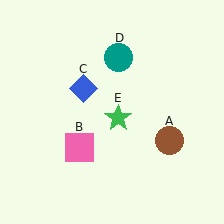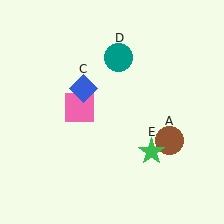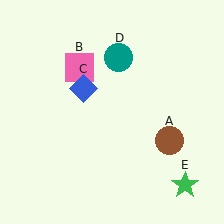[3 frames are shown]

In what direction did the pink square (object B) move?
The pink square (object B) moved up.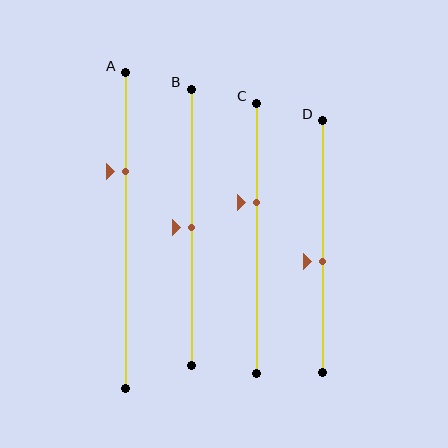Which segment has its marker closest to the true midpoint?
Segment B has its marker closest to the true midpoint.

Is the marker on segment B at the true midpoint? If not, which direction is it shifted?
Yes, the marker on segment B is at the true midpoint.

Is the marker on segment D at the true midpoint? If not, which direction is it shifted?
No, the marker on segment D is shifted downward by about 6% of the segment length.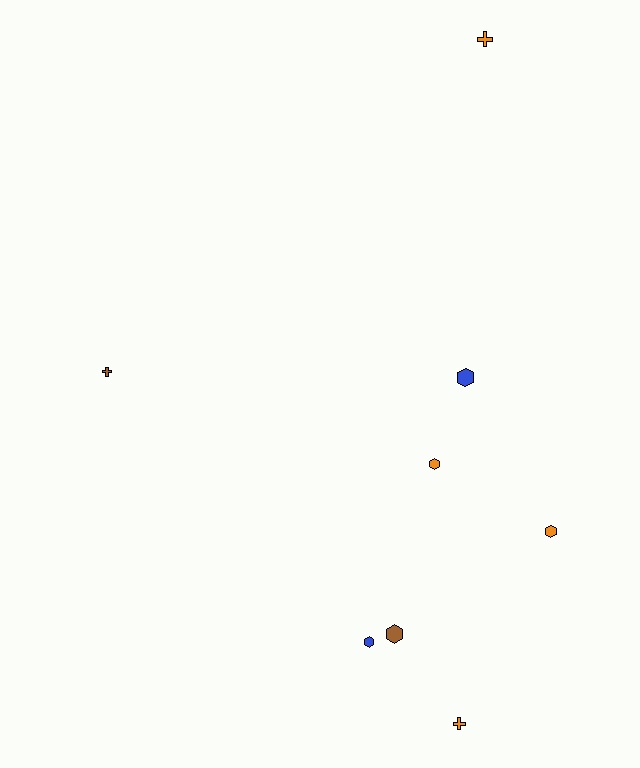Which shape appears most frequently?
Hexagon, with 5 objects.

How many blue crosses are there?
There are no blue crosses.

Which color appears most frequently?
Orange, with 4 objects.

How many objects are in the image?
There are 8 objects.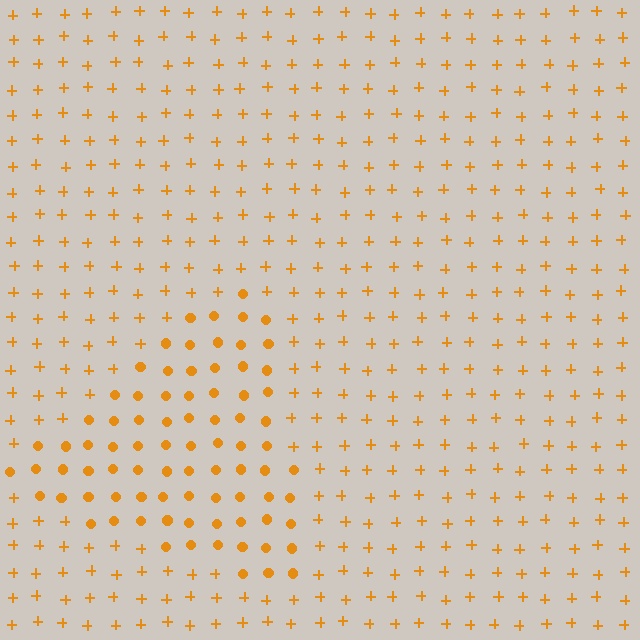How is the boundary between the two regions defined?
The boundary is defined by a change in element shape: circles inside vs. plus signs outside. All elements share the same color and spacing.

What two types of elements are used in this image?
The image uses circles inside the triangle region and plus signs outside it.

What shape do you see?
I see a triangle.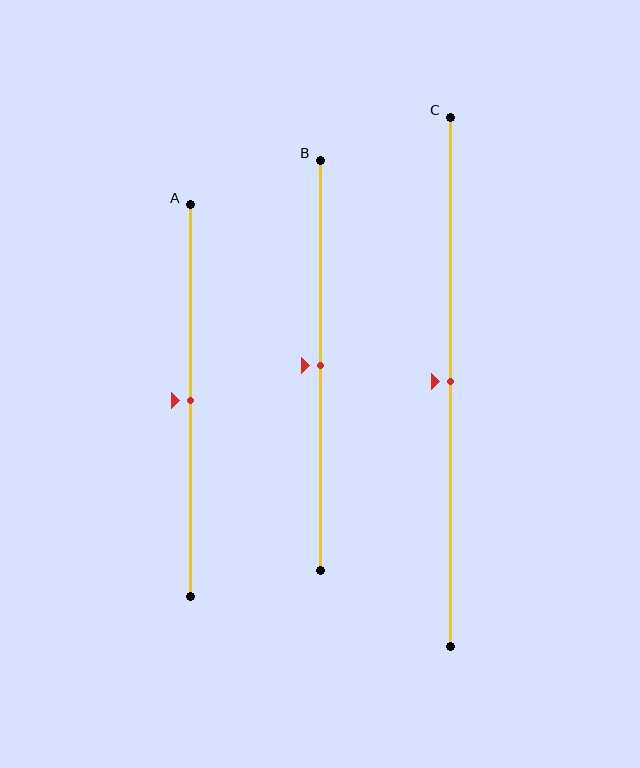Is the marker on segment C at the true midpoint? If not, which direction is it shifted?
Yes, the marker on segment C is at the true midpoint.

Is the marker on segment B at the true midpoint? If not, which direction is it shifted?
Yes, the marker on segment B is at the true midpoint.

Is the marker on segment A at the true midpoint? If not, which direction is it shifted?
Yes, the marker on segment A is at the true midpoint.